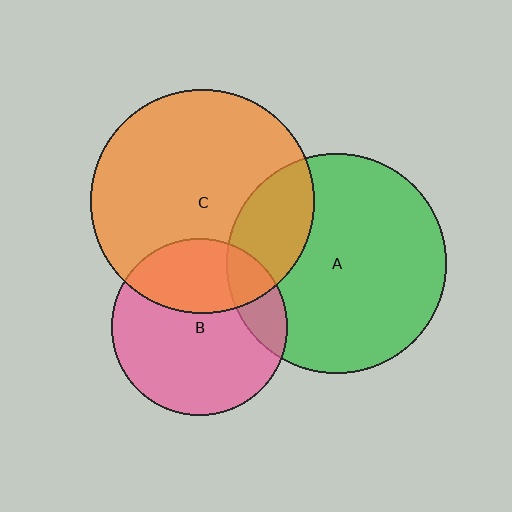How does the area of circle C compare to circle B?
Approximately 1.6 times.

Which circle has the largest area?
Circle C (orange).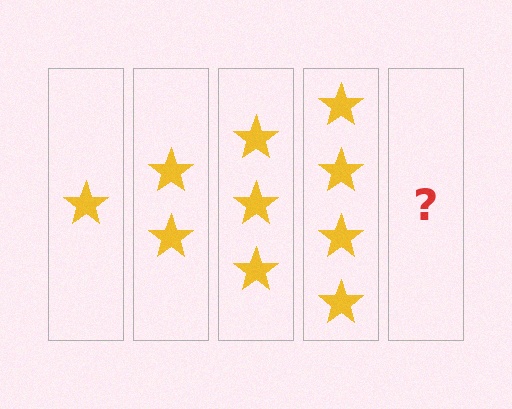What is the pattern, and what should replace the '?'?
The pattern is that each step adds one more star. The '?' should be 5 stars.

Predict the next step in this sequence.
The next step is 5 stars.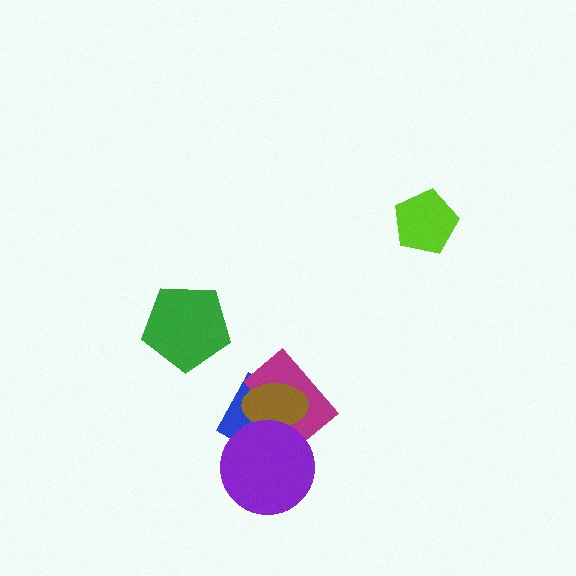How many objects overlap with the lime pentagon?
0 objects overlap with the lime pentagon.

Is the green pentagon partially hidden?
No, no other shape covers it.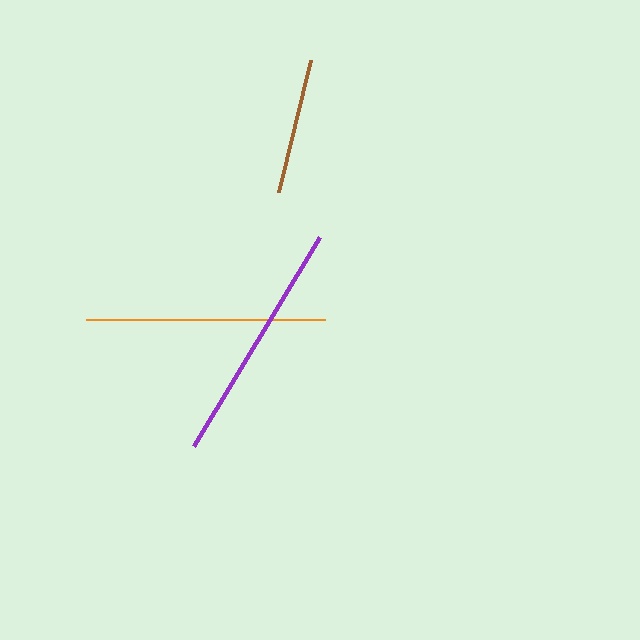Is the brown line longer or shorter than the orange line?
The orange line is longer than the brown line.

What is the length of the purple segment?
The purple segment is approximately 245 pixels long.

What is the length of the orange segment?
The orange segment is approximately 239 pixels long.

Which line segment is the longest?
The purple line is the longest at approximately 245 pixels.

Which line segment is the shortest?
The brown line is the shortest at approximately 136 pixels.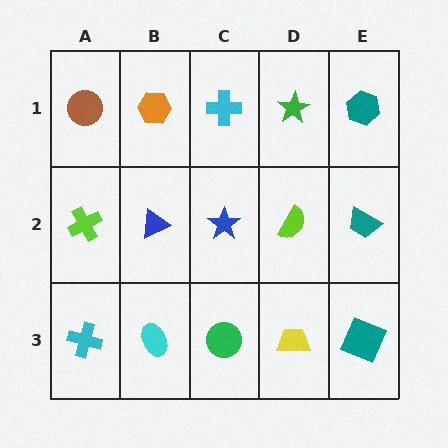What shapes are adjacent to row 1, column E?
A teal trapezoid (row 2, column E), a green star (row 1, column D).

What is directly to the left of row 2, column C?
A blue triangle.